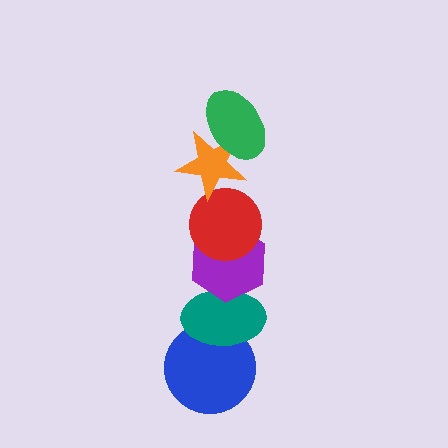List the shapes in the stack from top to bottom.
From top to bottom: the green ellipse, the orange star, the red circle, the purple hexagon, the teal ellipse, the blue circle.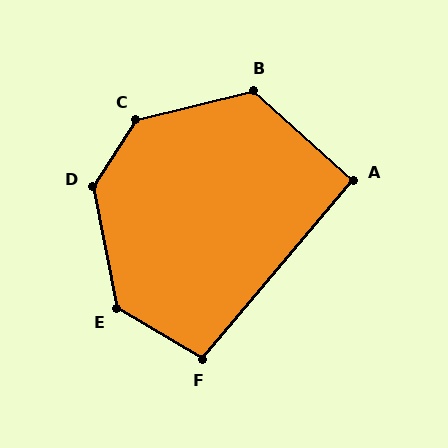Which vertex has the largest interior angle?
C, at approximately 137 degrees.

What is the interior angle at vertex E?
Approximately 131 degrees (obtuse).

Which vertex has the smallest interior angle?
A, at approximately 92 degrees.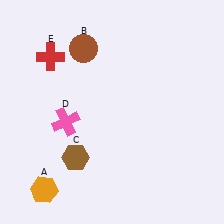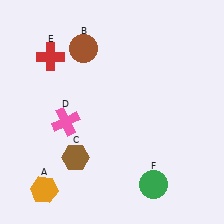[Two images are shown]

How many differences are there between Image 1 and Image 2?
There is 1 difference between the two images.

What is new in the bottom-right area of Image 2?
A green circle (F) was added in the bottom-right area of Image 2.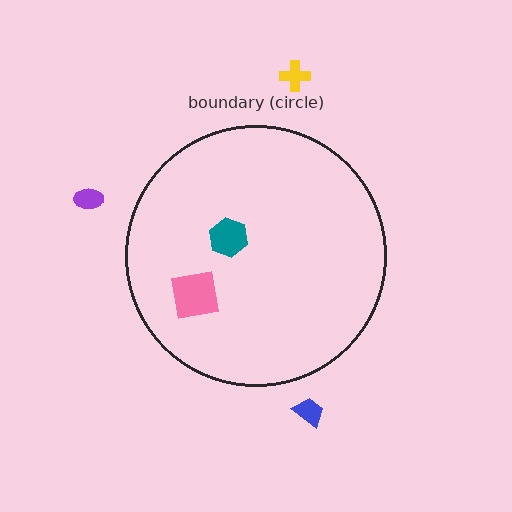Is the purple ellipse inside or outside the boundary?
Outside.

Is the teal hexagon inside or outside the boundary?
Inside.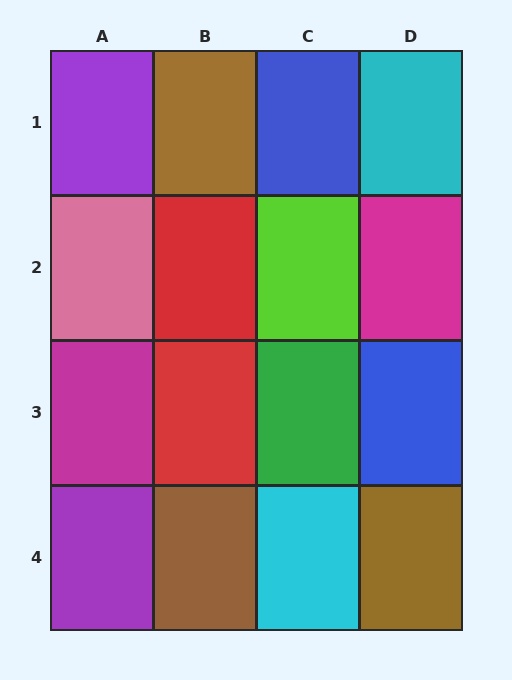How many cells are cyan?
2 cells are cyan.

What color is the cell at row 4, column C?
Cyan.